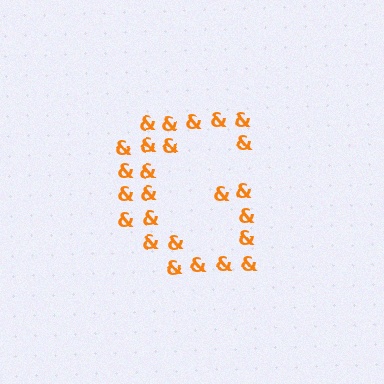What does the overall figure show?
The overall figure shows the letter G.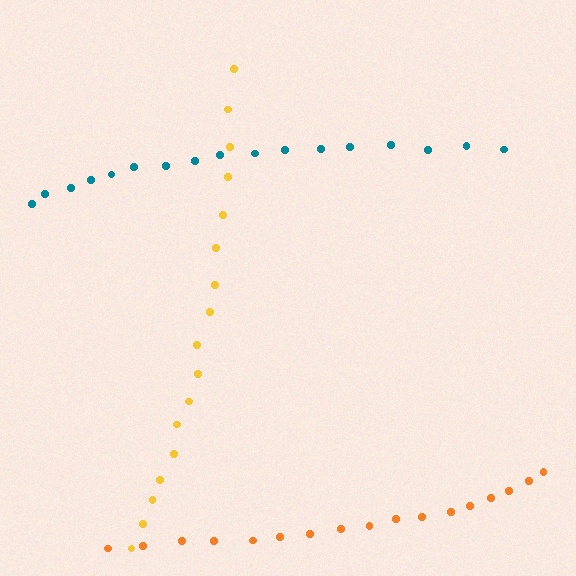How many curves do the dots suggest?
There are 3 distinct paths.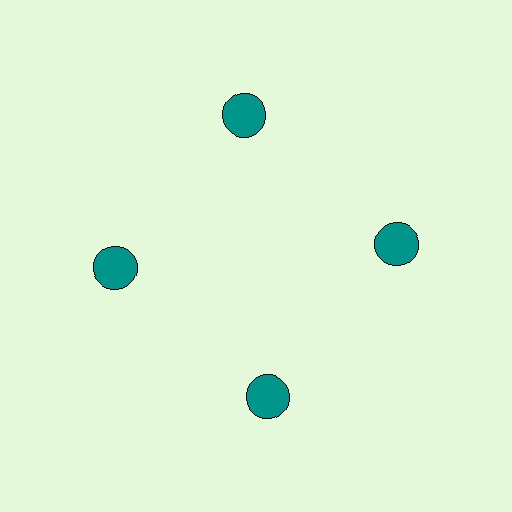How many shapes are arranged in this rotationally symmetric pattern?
There are 4 shapes, arranged in 4 groups of 1.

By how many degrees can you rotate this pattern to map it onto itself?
The pattern maps onto itself every 90 degrees of rotation.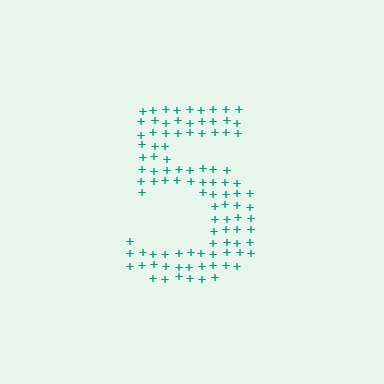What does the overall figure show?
The overall figure shows the digit 5.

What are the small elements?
The small elements are plus signs.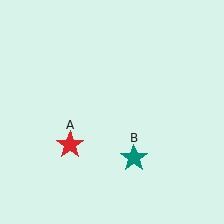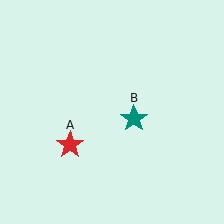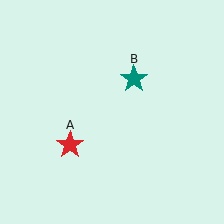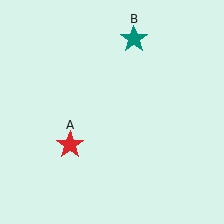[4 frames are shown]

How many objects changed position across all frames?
1 object changed position: teal star (object B).